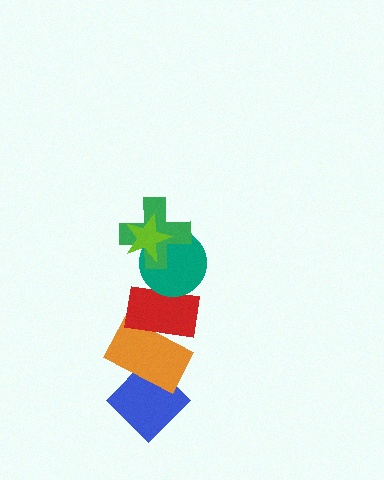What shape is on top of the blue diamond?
The orange rectangle is on top of the blue diamond.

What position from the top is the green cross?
The green cross is 2nd from the top.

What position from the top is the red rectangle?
The red rectangle is 4th from the top.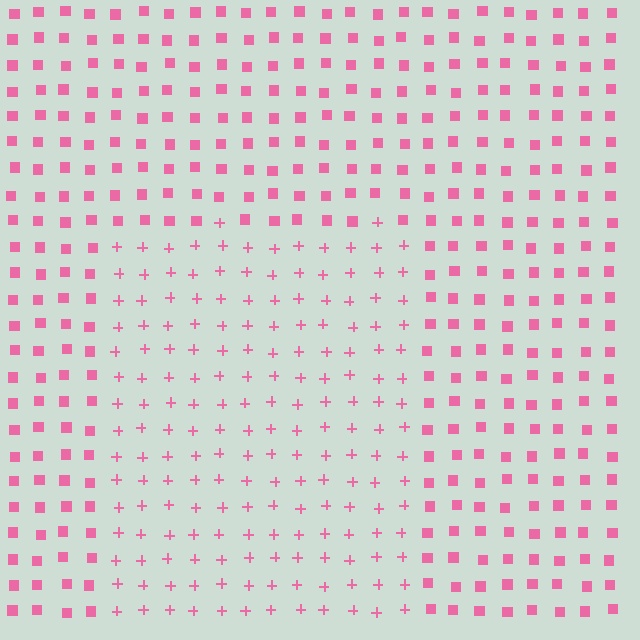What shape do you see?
I see a rectangle.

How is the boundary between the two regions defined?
The boundary is defined by a change in element shape: plus signs inside vs. squares outside. All elements share the same color and spacing.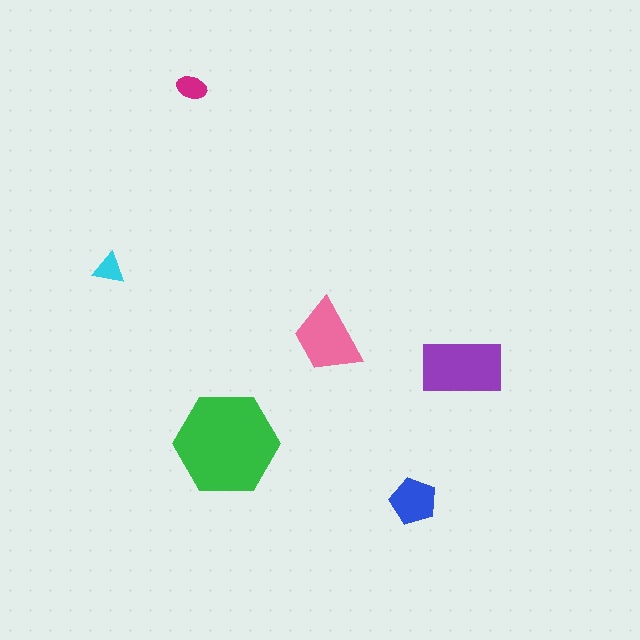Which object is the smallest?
The cyan triangle.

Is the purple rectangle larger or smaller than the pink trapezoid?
Larger.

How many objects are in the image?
There are 6 objects in the image.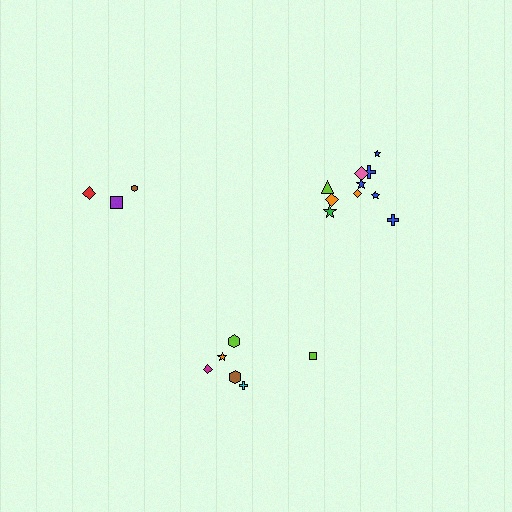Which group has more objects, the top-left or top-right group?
The top-right group.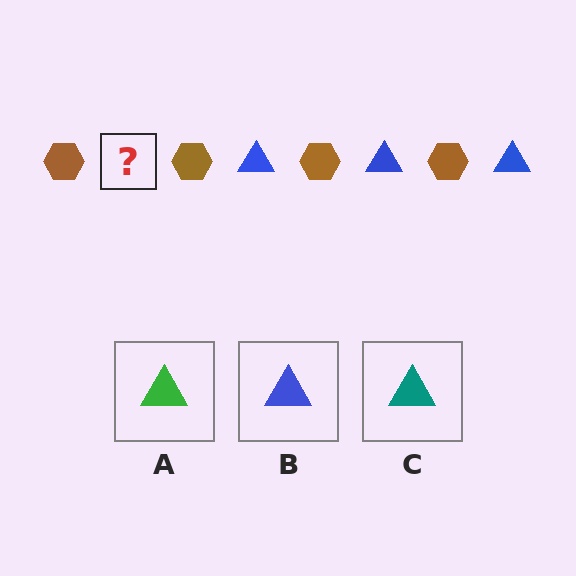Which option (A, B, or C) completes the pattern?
B.